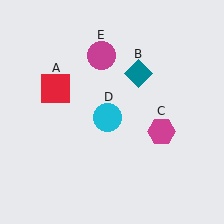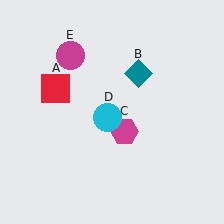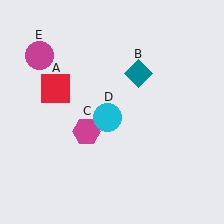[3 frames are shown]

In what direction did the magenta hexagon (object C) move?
The magenta hexagon (object C) moved left.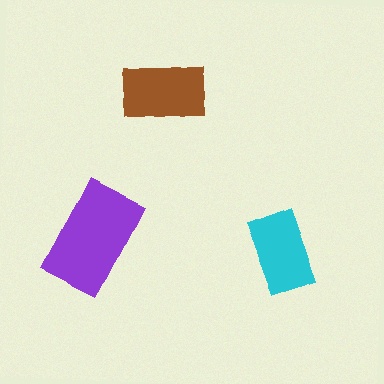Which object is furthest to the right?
The cyan rectangle is rightmost.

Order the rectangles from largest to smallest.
the purple one, the brown one, the cyan one.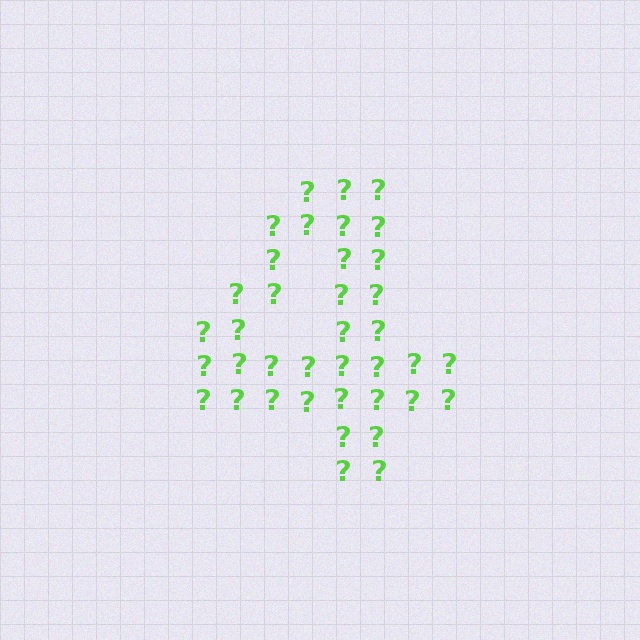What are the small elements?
The small elements are question marks.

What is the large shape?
The large shape is the digit 4.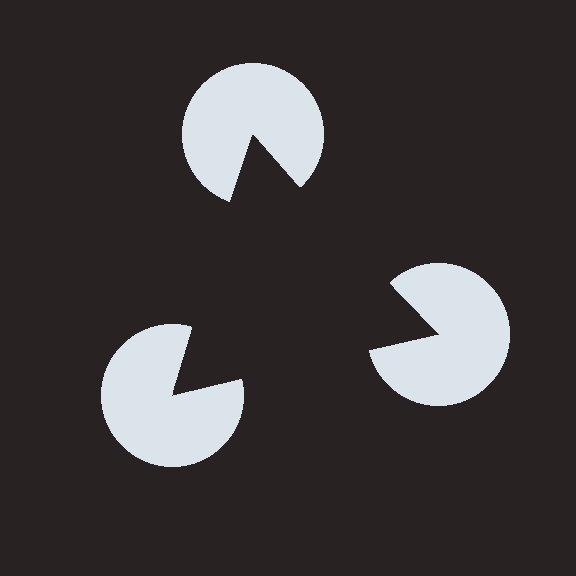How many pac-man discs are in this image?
There are 3 — one at each vertex of the illusory triangle.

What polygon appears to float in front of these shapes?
An illusory triangle — its edges are inferred from the aligned wedge cuts in the pac-man discs, not physically drawn.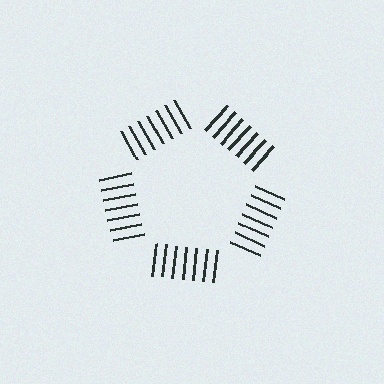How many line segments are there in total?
35 — 7 along each of the 5 edges.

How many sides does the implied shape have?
5 sides — the line-ends trace a pentagon.